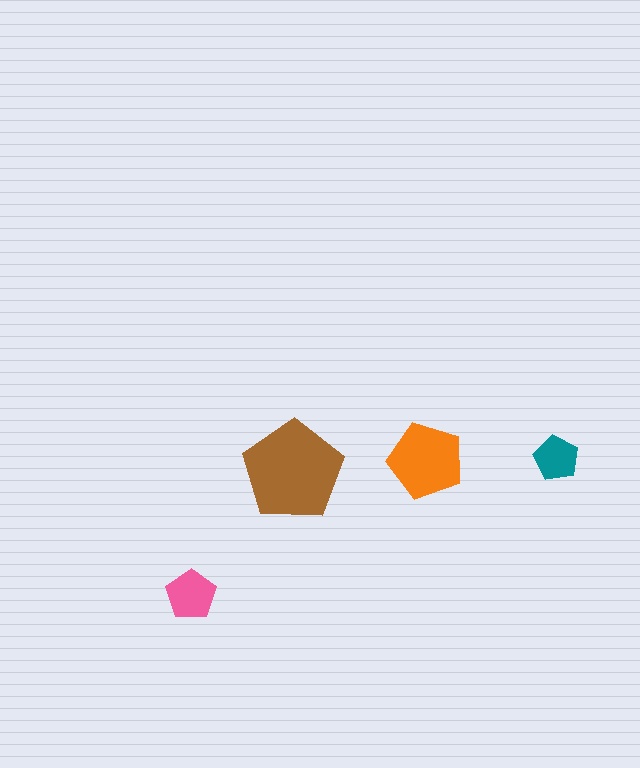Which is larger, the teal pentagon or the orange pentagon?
The orange one.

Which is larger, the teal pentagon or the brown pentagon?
The brown one.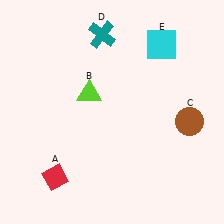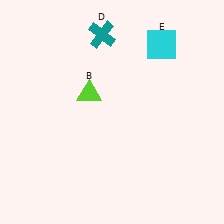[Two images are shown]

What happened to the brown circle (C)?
The brown circle (C) was removed in Image 2. It was in the bottom-right area of Image 1.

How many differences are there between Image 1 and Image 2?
There are 2 differences between the two images.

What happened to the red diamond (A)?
The red diamond (A) was removed in Image 2. It was in the bottom-left area of Image 1.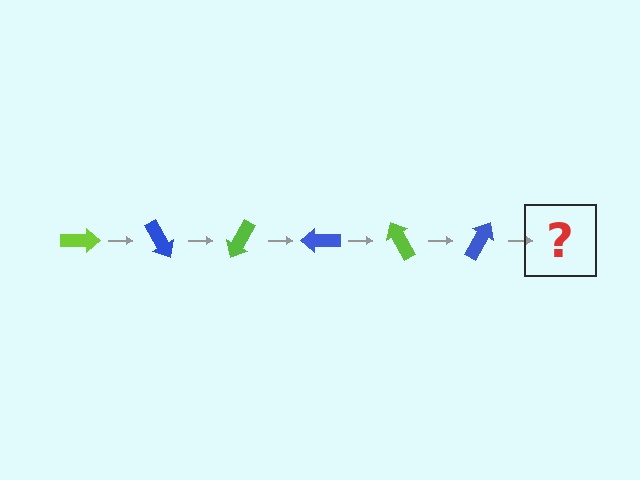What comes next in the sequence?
The next element should be a lime arrow, rotated 360 degrees from the start.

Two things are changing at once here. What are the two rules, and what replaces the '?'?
The two rules are that it rotates 60 degrees each step and the color cycles through lime and blue. The '?' should be a lime arrow, rotated 360 degrees from the start.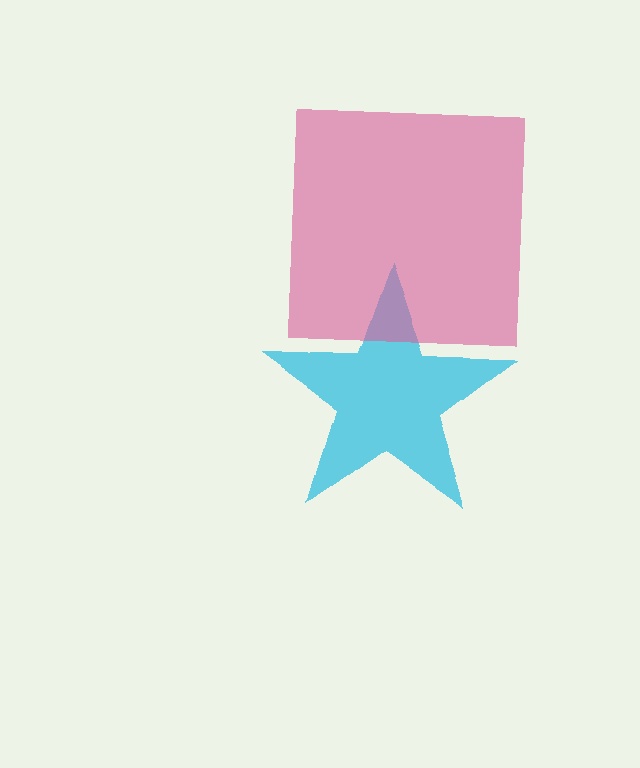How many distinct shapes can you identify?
There are 2 distinct shapes: a cyan star, a pink square.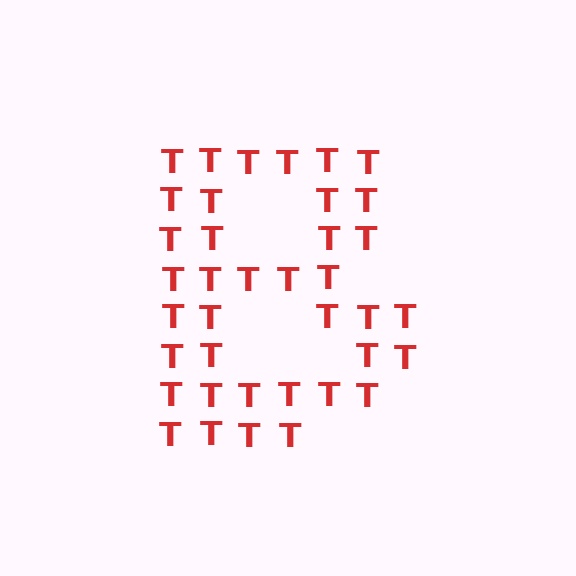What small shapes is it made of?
It is made of small letter T's.